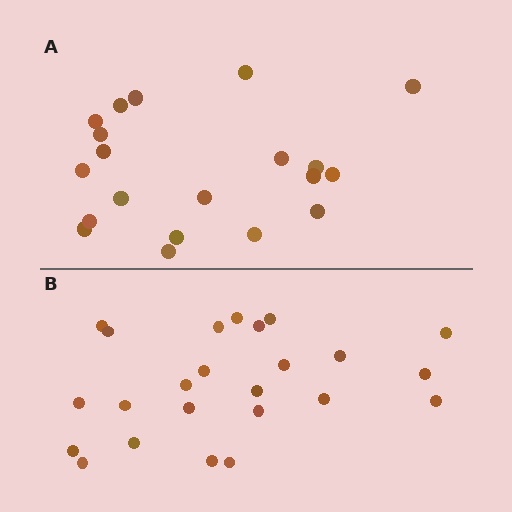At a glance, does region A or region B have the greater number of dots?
Region B (the bottom region) has more dots.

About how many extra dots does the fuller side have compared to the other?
Region B has about 4 more dots than region A.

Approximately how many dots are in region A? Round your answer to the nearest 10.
About 20 dots.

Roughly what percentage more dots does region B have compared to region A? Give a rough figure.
About 20% more.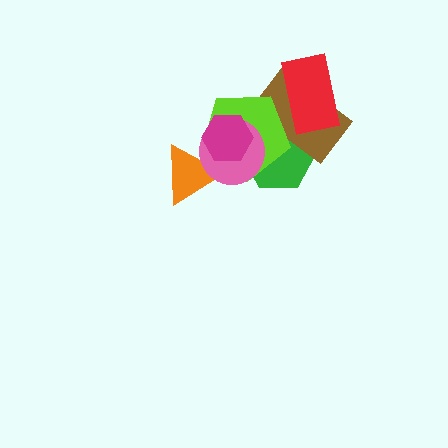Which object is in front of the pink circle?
The magenta hexagon is in front of the pink circle.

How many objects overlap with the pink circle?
4 objects overlap with the pink circle.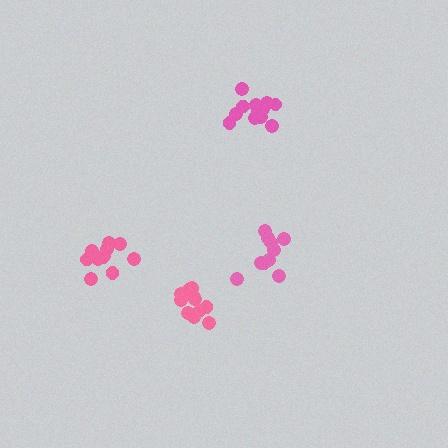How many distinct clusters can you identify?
There are 4 distinct clusters.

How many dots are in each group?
Group 1: 13 dots, Group 2: 10 dots, Group 3: 13 dots, Group 4: 12 dots (48 total).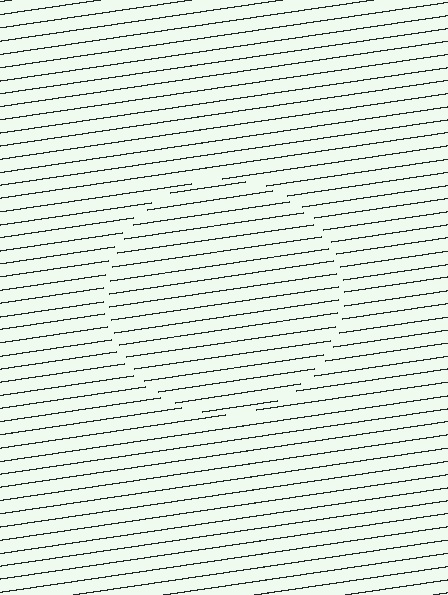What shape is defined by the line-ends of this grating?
An illusory circle. The interior of the shape contains the same grating, shifted by half a period — the contour is defined by the phase discontinuity where line-ends from the inner and outer gratings abut.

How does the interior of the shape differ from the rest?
The interior of the shape contains the same grating, shifted by half a period — the contour is defined by the phase discontinuity where line-ends from the inner and outer gratings abut.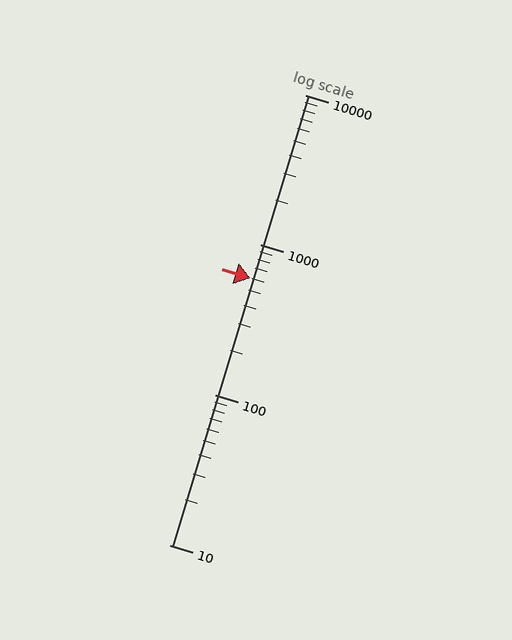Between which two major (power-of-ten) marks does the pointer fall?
The pointer is between 100 and 1000.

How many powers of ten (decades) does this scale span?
The scale spans 3 decades, from 10 to 10000.